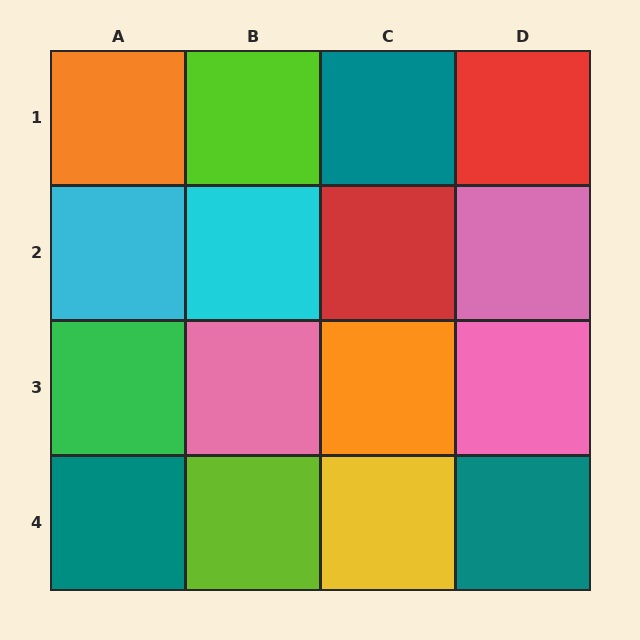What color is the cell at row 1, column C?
Teal.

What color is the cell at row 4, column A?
Teal.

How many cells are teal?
3 cells are teal.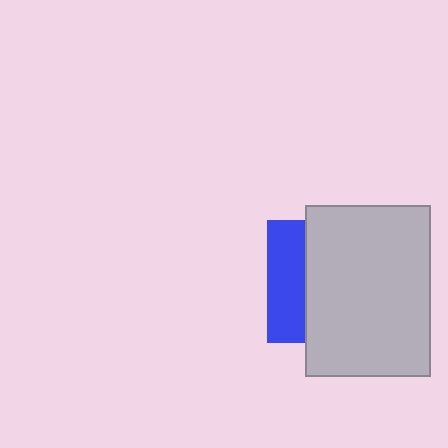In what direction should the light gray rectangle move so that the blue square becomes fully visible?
The light gray rectangle should move right. That is the shortest direction to clear the overlap and leave the blue square fully visible.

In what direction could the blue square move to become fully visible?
The blue square could move left. That would shift it out from behind the light gray rectangle entirely.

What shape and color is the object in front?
The object in front is a light gray rectangle.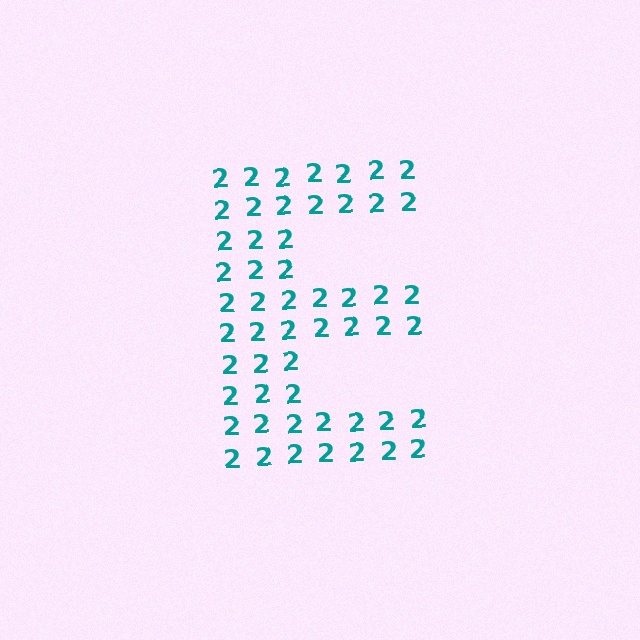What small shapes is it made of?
It is made of small digit 2's.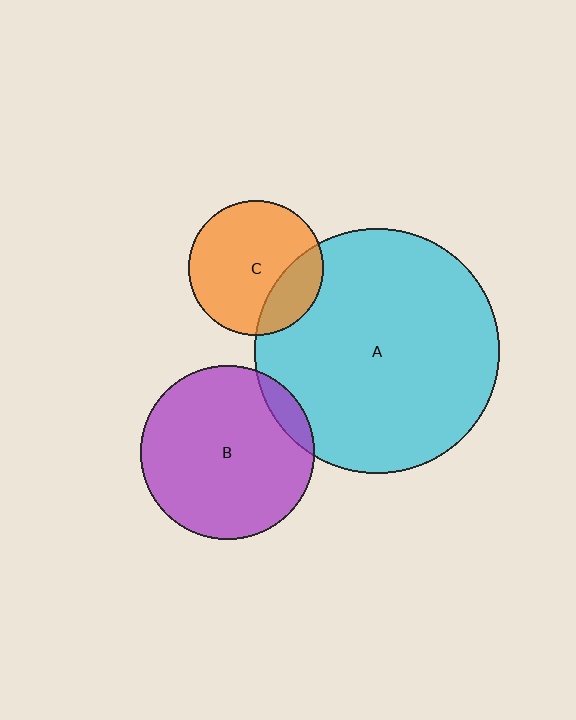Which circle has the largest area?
Circle A (cyan).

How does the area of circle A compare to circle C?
Approximately 3.3 times.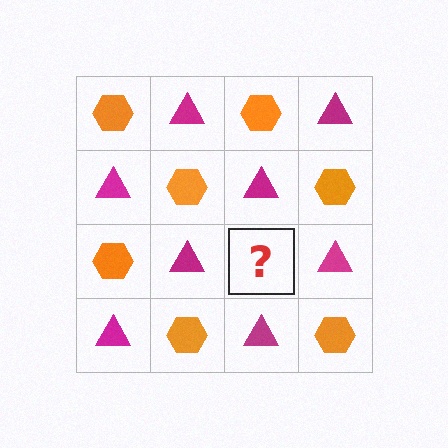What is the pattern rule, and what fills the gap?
The rule is that it alternates orange hexagon and magenta triangle in a checkerboard pattern. The gap should be filled with an orange hexagon.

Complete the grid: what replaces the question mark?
The question mark should be replaced with an orange hexagon.